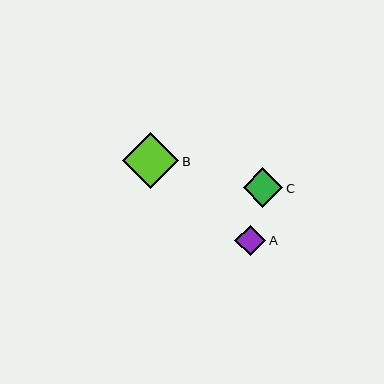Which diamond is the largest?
Diamond B is the largest with a size of approximately 56 pixels.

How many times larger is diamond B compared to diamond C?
Diamond B is approximately 1.4 times the size of diamond C.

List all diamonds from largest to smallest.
From largest to smallest: B, C, A.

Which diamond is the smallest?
Diamond A is the smallest with a size of approximately 31 pixels.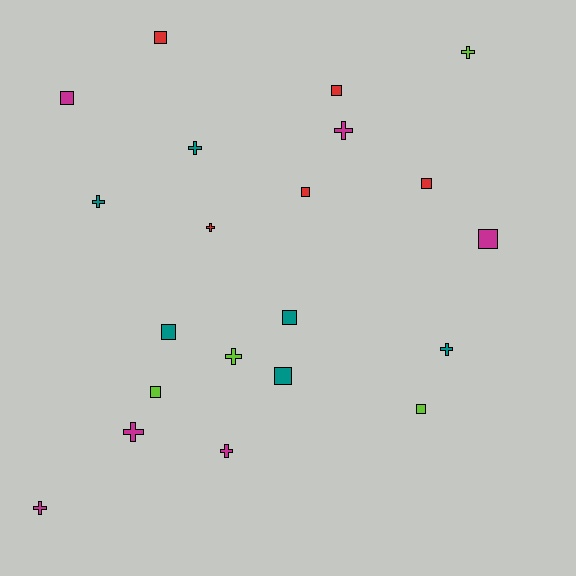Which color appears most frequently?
Teal, with 6 objects.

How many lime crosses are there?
There are 2 lime crosses.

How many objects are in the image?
There are 21 objects.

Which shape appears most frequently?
Square, with 11 objects.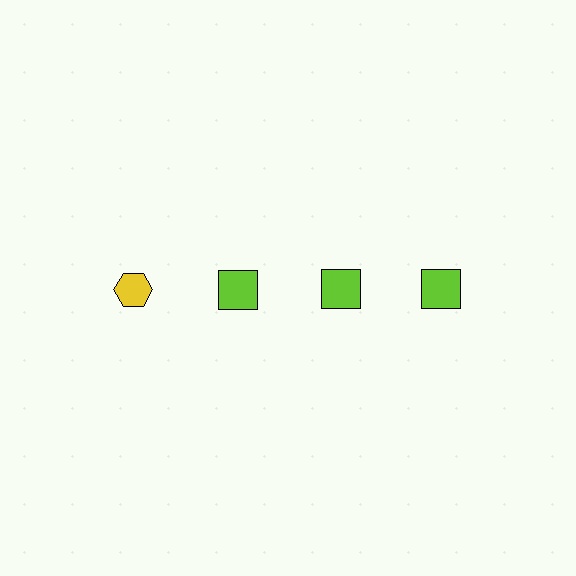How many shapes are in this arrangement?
There are 4 shapes arranged in a grid pattern.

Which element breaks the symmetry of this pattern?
The yellow hexagon in the top row, leftmost column breaks the symmetry. All other shapes are lime squares.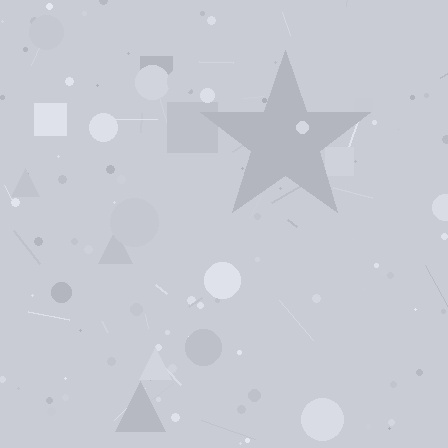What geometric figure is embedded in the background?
A star is embedded in the background.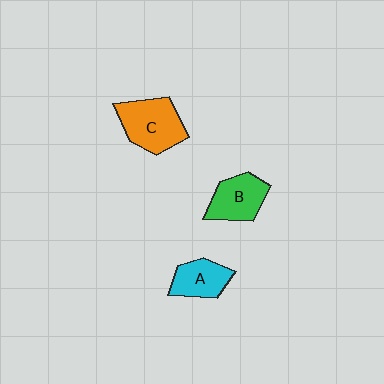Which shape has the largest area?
Shape C (orange).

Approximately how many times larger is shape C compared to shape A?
Approximately 1.5 times.